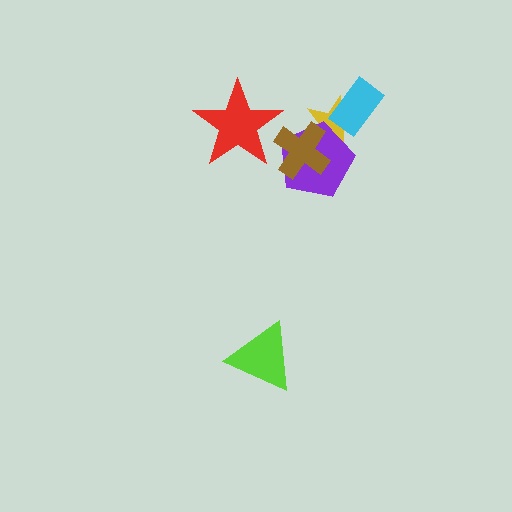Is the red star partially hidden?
Yes, it is partially covered by another shape.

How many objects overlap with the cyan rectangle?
1 object overlaps with the cyan rectangle.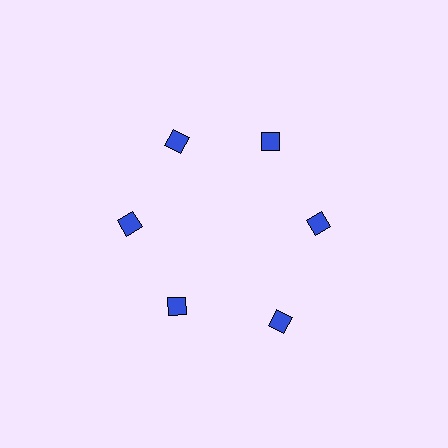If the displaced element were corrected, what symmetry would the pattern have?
It would have 6-fold rotational symmetry — the pattern would map onto itself every 60 degrees.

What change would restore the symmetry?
The symmetry would be restored by moving it inward, back onto the ring so that all 6 diamonds sit at equal angles and equal distance from the center.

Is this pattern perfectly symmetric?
No. The 6 blue diamonds are arranged in a ring, but one element near the 5 o'clock position is pushed outward from the center, breaking the 6-fold rotational symmetry.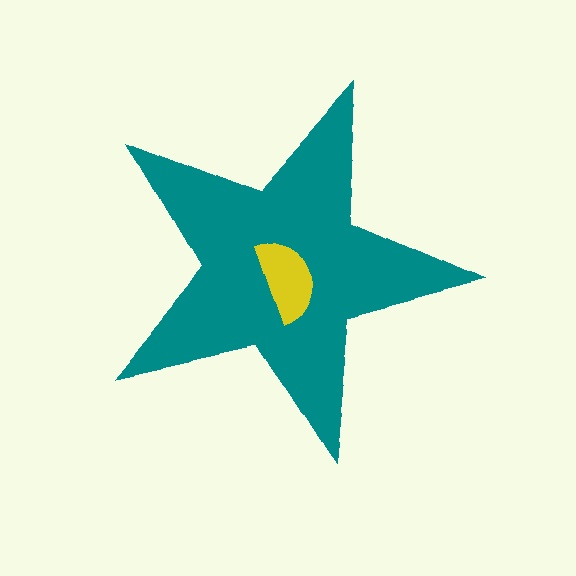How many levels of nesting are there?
2.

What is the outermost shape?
The teal star.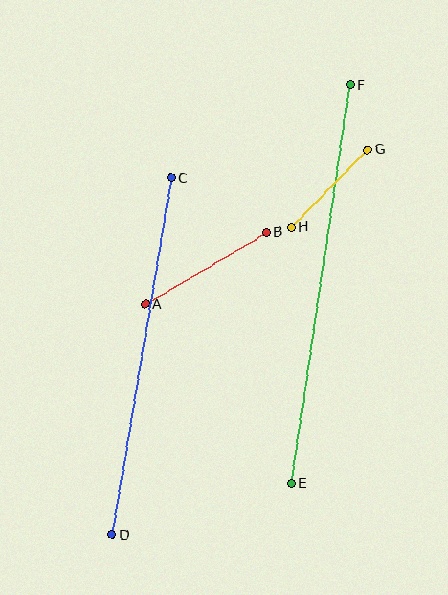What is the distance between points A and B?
The distance is approximately 141 pixels.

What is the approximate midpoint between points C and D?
The midpoint is at approximately (142, 357) pixels.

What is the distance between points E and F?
The distance is approximately 403 pixels.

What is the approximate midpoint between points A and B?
The midpoint is at approximately (206, 268) pixels.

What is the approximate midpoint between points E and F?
The midpoint is at approximately (321, 284) pixels.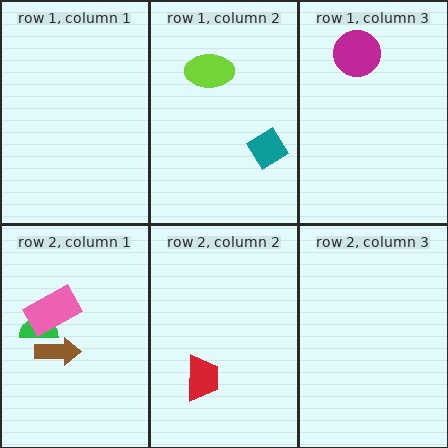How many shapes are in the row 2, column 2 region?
1.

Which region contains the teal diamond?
The row 1, column 2 region.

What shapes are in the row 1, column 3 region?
The magenta circle.